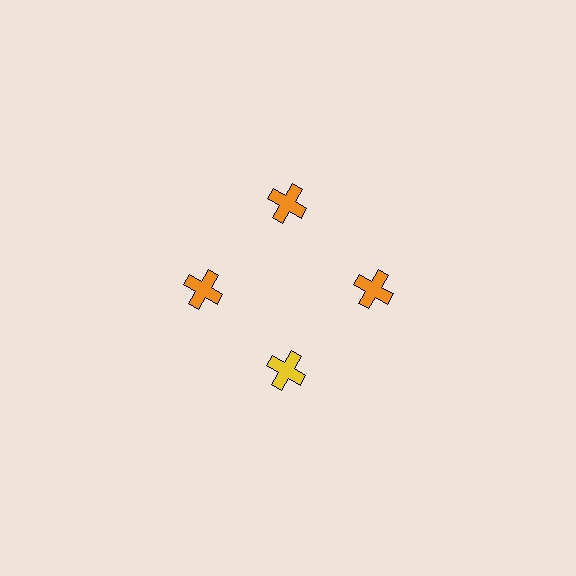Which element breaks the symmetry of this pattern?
The yellow cross at roughly the 6 o'clock position breaks the symmetry. All other shapes are orange crosses.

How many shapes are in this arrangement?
There are 4 shapes arranged in a ring pattern.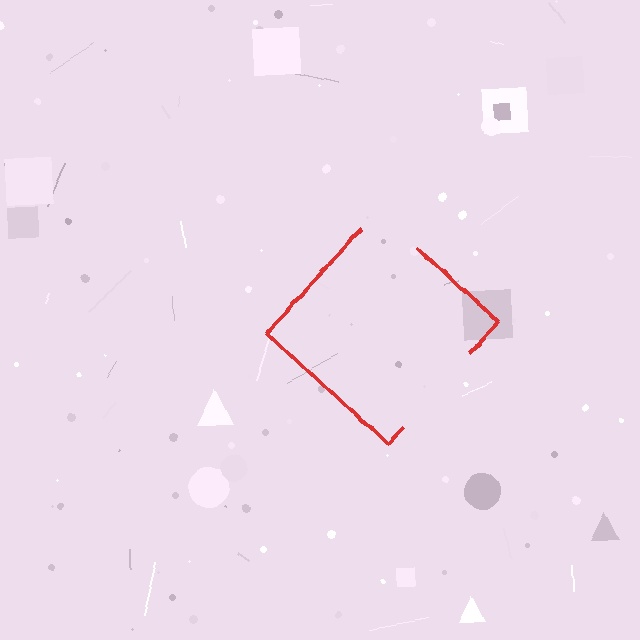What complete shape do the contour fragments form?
The contour fragments form a diamond.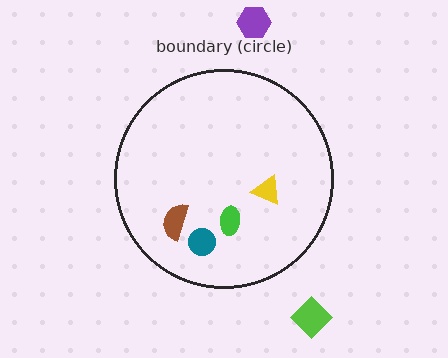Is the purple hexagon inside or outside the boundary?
Outside.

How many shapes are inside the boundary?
4 inside, 2 outside.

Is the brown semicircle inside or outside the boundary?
Inside.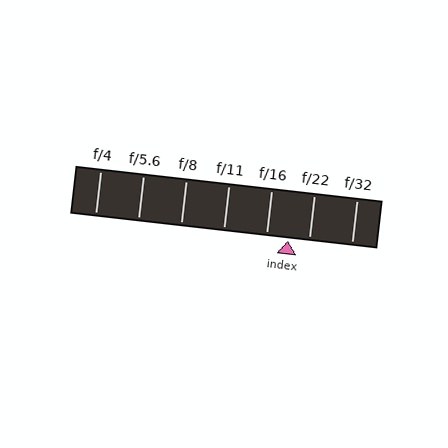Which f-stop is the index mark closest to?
The index mark is closest to f/22.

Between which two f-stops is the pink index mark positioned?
The index mark is between f/16 and f/22.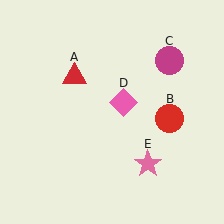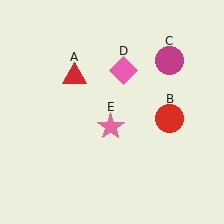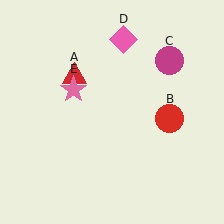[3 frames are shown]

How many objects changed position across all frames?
2 objects changed position: pink diamond (object D), pink star (object E).